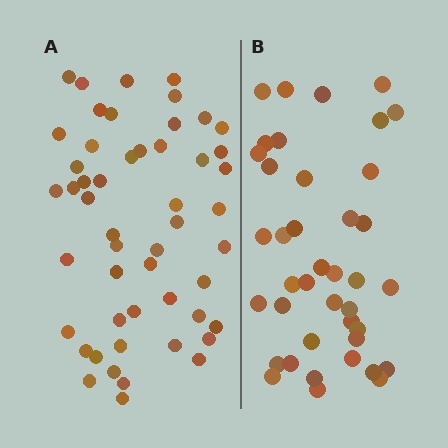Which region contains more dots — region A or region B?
Region A (the left region) has more dots.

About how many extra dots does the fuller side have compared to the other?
Region A has roughly 12 or so more dots than region B.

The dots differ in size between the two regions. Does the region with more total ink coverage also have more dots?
No. Region B has more total ink coverage because its dots are larger, but region A actually contains more individual dots. Total area can be misleading — the number of items is what matters here.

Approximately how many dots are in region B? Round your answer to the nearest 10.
About 40 dots.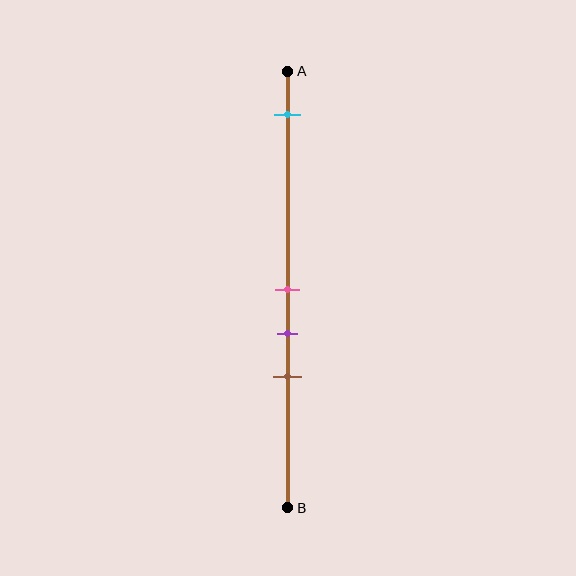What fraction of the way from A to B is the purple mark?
The purple mark is approximately 60% (0.6) of the way from A to B.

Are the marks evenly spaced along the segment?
No, the marks are not evenly spaced.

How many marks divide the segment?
There are 4 marks dividing the segment.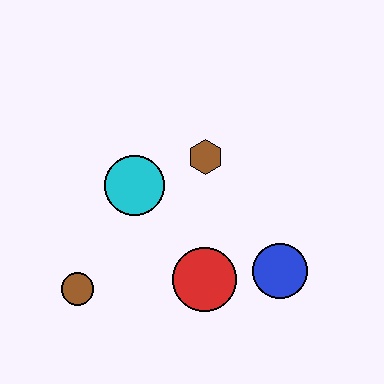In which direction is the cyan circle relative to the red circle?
The cyan circle is above the red circle.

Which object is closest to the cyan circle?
The brown hexagon is closest to the cyan circle.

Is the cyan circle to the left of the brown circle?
No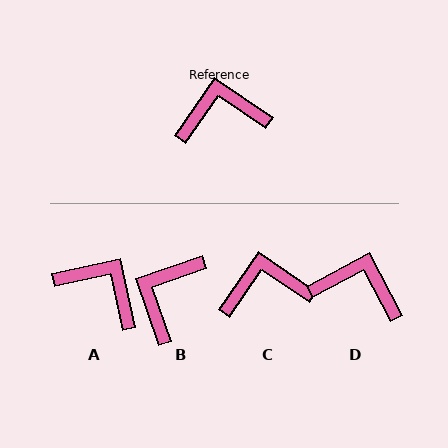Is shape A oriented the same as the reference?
No, it is off by about 43 degrees.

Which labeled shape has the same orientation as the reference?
C.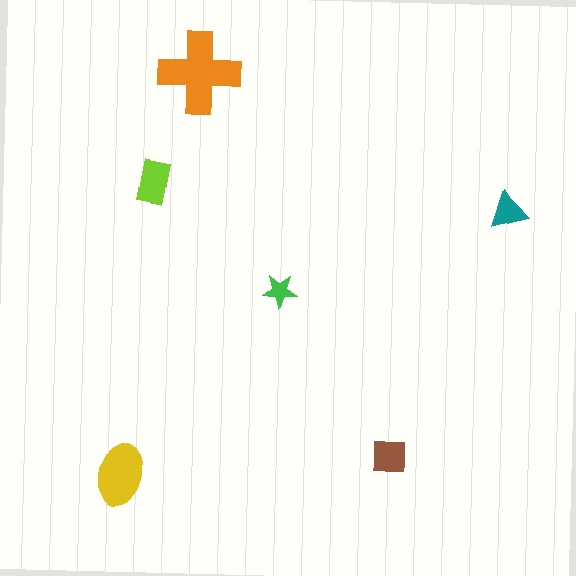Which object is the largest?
The orange cross.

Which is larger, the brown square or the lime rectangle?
The lime rectangle.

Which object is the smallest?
The green star.